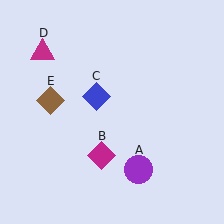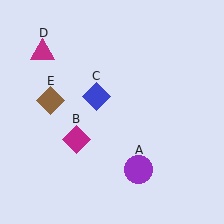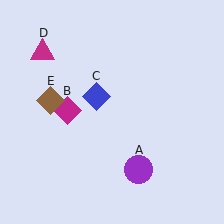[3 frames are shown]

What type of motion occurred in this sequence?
The magenta diamond (object B) rotated clockwise around the center of the scene.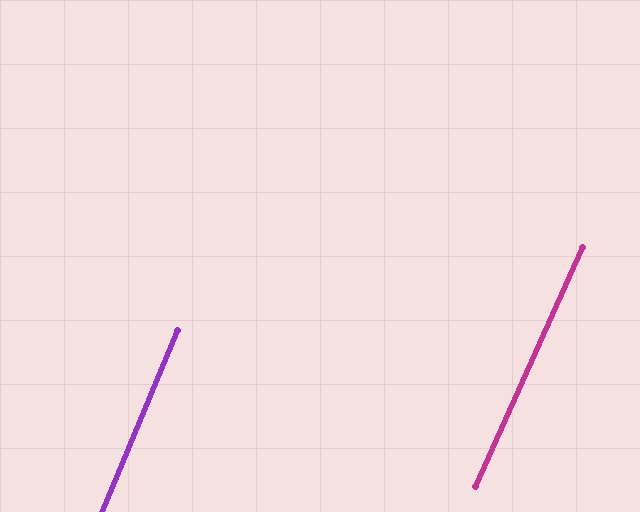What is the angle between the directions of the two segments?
Approximately 1 degree.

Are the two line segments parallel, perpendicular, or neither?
Parallel — their directions differ by only 1.4°.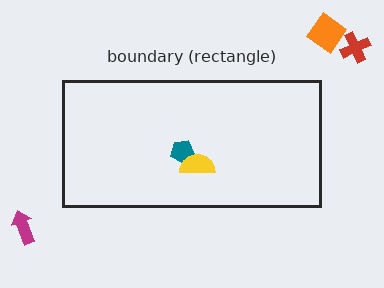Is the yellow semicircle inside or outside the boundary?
Inside.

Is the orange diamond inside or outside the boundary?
Outside.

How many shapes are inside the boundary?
2 inside, 3 outside.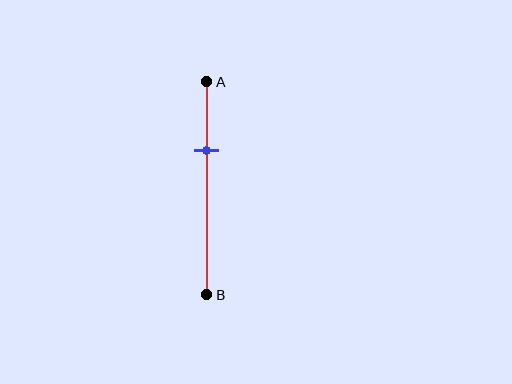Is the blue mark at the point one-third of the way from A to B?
Yes, the mark is approximately at the one-third point.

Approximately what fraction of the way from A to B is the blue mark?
The blue mark is approximately 30% of the way from A to B.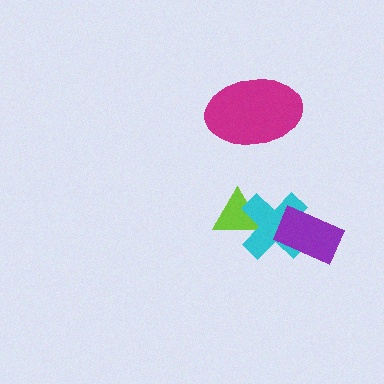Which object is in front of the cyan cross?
The purple rectangle is in front of the cyan cross.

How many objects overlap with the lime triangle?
1 object overlaps with the lime triangle.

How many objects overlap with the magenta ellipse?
0 objects overlap with the magenta ellipse.